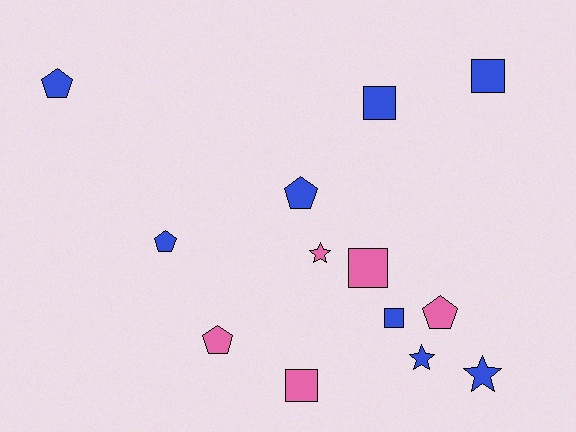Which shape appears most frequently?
Square, with 5 objects.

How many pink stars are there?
There is 1 pink star.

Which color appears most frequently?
Blue, with 8 objects.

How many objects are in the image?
There are 13 objects.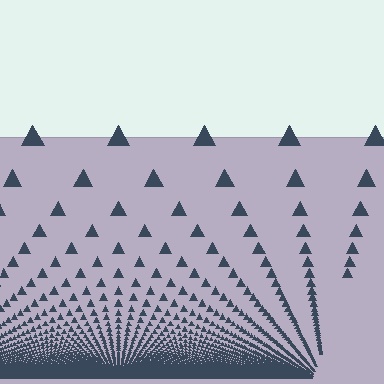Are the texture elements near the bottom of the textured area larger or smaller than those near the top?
Smaller. The gradient is inverted — elements near the bottom are smaller and denser.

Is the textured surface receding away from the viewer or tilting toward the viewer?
The surface appears to tilt toward the viewer. Texture elements get larger and sparser toward the top.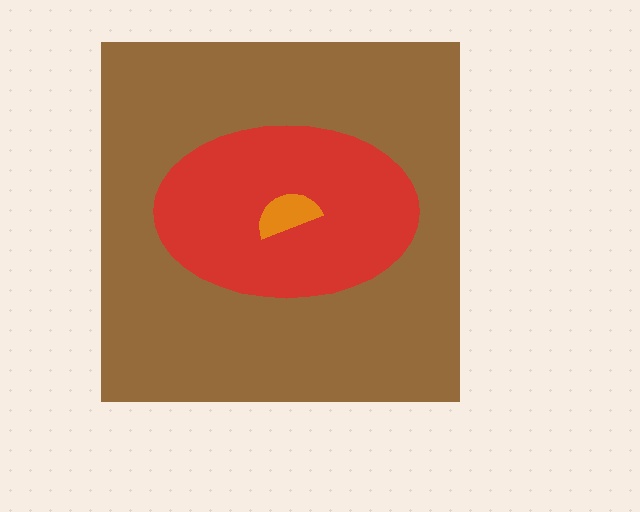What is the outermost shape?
The brown square.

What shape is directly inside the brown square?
The red ellipse.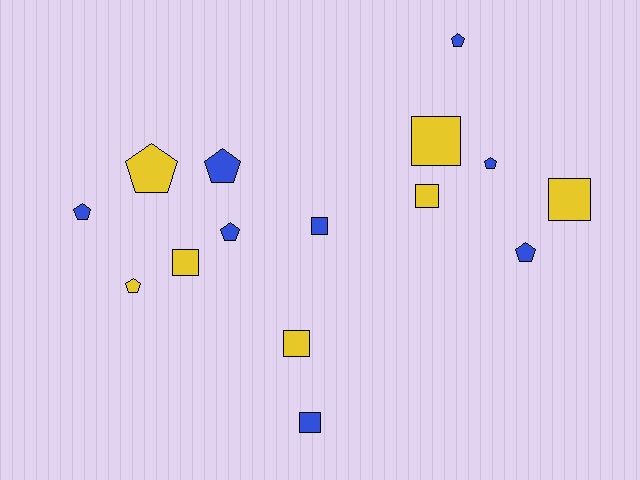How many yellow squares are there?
There are 5 yellow squares.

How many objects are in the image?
There are 15 objects.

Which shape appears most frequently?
Pentagon, with 8 objects.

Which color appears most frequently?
Blue, with 8 objects.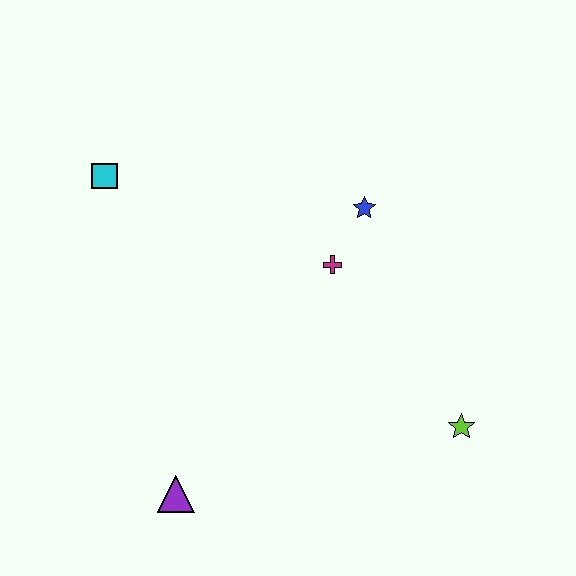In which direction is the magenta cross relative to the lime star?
The magenta cross is above the lime star.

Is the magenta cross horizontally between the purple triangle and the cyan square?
No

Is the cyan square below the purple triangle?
No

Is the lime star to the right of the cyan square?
Yes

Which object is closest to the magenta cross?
The blue star is closest to the magenta cross.